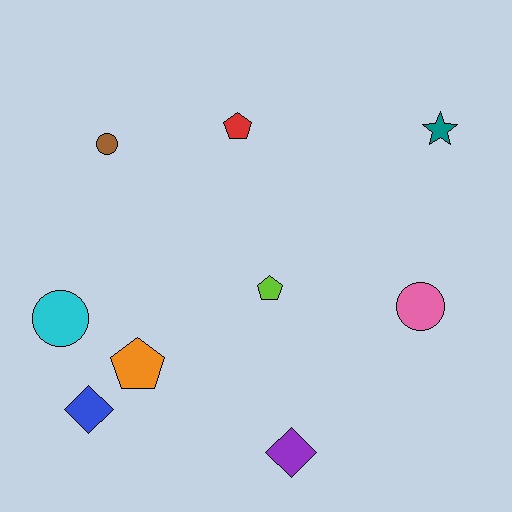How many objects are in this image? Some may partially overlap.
There are 9 objects.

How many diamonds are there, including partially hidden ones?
There are 2 diamonds.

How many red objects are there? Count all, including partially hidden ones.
There is 1 red object.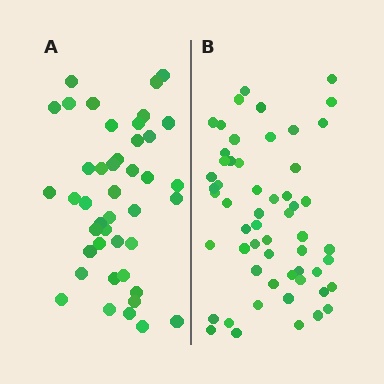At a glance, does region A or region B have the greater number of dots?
Region B (the right region) has more dots.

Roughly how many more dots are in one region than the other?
Region B has approximately 15 more dots than region A.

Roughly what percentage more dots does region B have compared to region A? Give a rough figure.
About 30% more.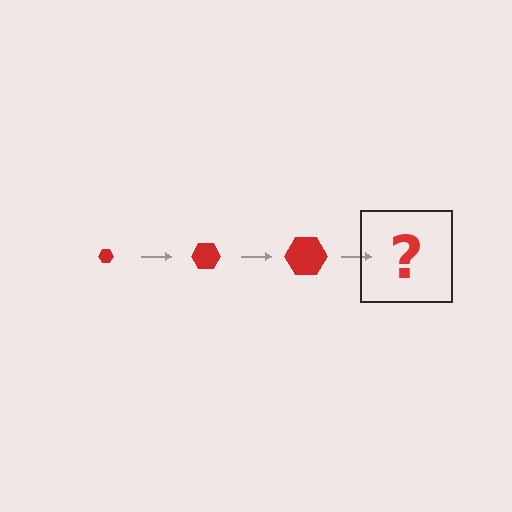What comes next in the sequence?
The next element should be a red hexagon, larger than the previous one.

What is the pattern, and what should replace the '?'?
The pattern is that the hexagon gets progressively larger each step. The '?' should be a red hexagon, larger than the previous one.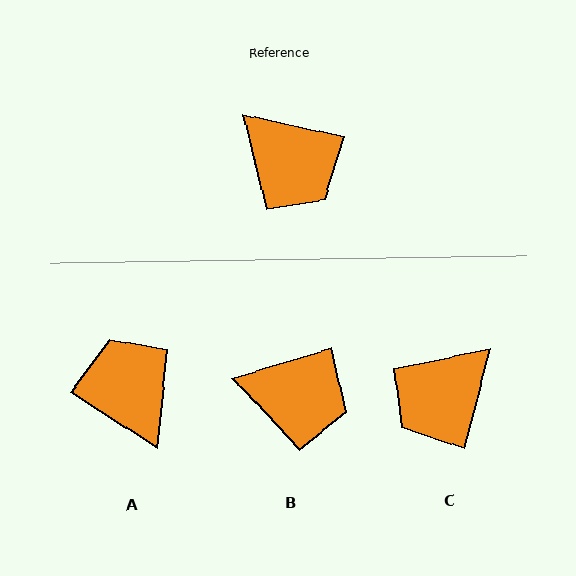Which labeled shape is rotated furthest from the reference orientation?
A, about 161 degrees away.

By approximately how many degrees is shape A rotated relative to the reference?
Approximately 161 degrees counter-clockwise.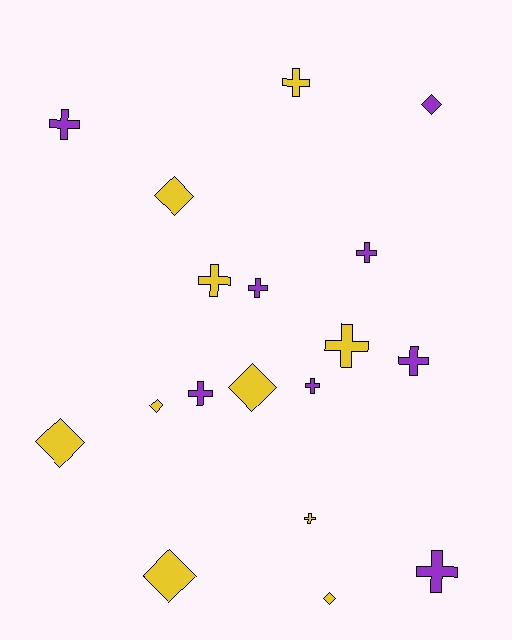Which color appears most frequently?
Yellow, with 10 objects.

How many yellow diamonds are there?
There are 6 yellow diamonds.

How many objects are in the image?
There are 18 objects.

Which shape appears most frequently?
Cross, with 11 objects.